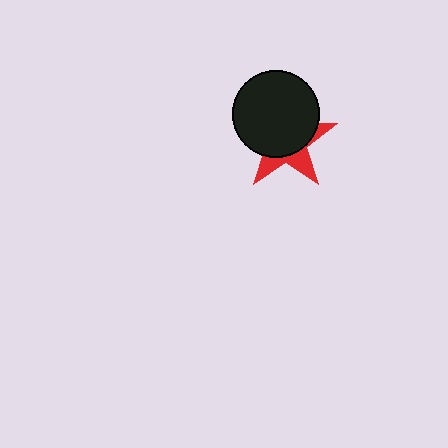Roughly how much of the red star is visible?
A small part of it is visible (roughly 34%).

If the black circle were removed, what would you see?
You would see the complete red star.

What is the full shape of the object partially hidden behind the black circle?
The partially hidden object is a red star.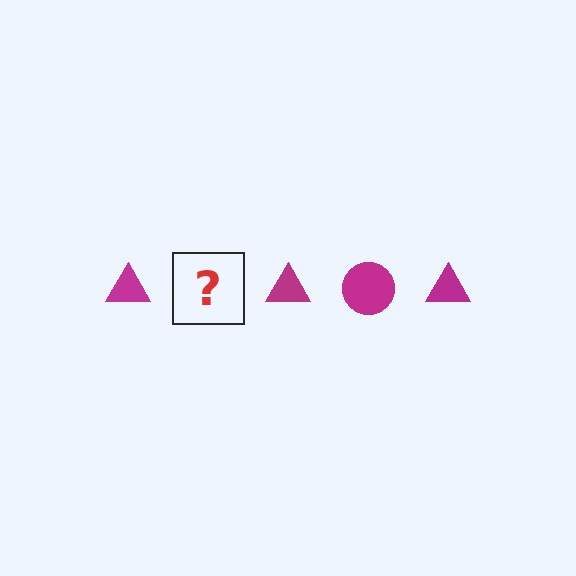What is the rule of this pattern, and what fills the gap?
The rule is that the pattern cycles through triangle, circle shapes in magenta. The gap should be filled with a magenta circle.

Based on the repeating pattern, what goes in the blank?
The blank should be a magenta circle.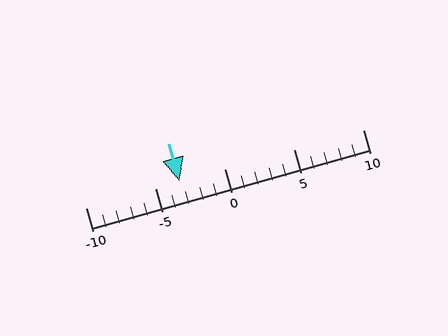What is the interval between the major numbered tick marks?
The major tick marks are spaced 5 units apart.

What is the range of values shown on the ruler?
The ruler shows values from -10 to 10.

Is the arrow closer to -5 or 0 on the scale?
The arrow is closer to -5.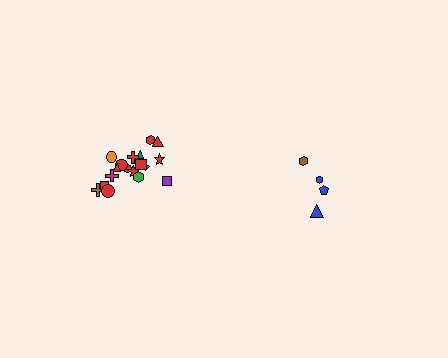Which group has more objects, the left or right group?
The left group.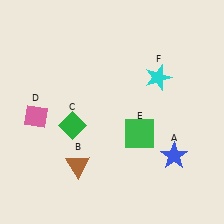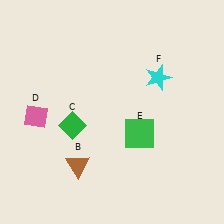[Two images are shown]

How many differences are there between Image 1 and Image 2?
There is 1 difference between the two images.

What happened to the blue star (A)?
The blue star (A) was removed in Image 2. It was in the bottom-right area of Image 1.